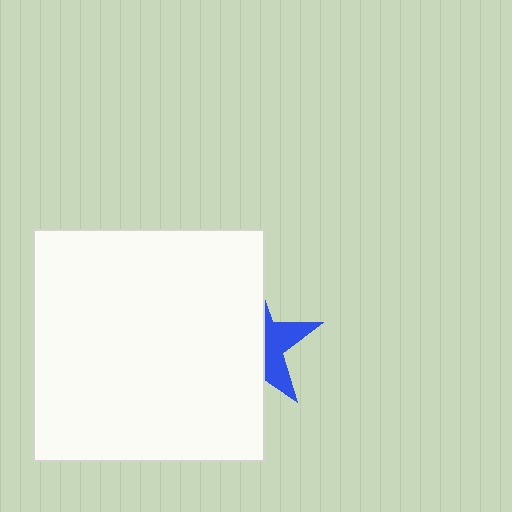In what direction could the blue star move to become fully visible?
The blue star could move right. That would shift it out from behind the white square entirely.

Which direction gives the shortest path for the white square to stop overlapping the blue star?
Moving left gives the shortest separation.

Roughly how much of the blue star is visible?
A small part of it is visible (roughly 35%).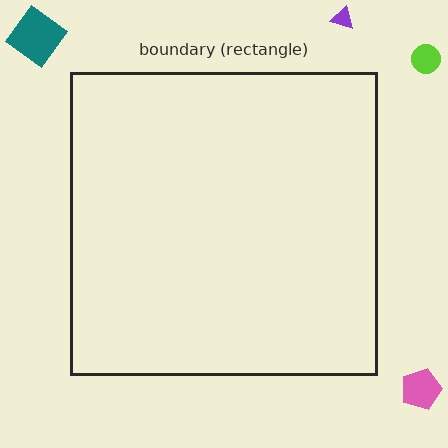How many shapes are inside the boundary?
0 inside, 4 outside.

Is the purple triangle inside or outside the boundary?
Outside.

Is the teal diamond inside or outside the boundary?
Outside.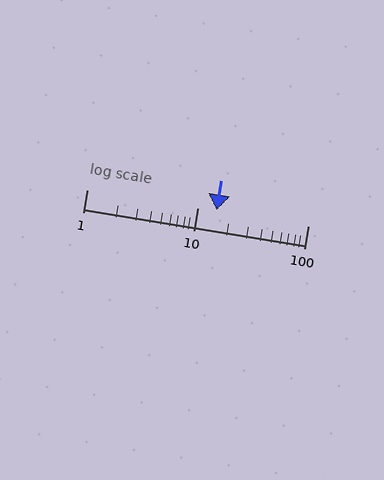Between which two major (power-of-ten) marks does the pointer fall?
The pointer is between 10 and 100.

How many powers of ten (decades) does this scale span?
The scale spans 2 decades, from 1 to 100.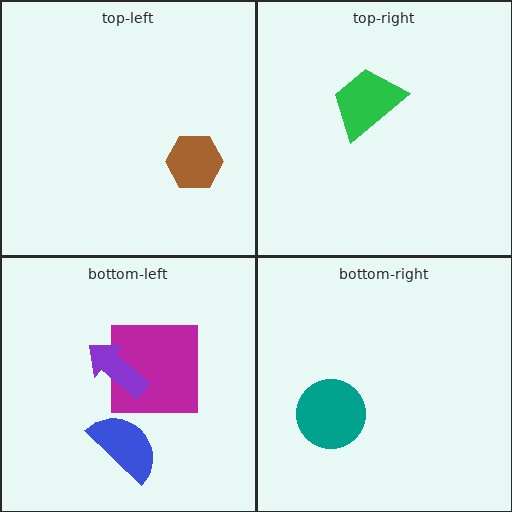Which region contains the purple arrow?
The bottom-left region.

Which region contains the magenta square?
The bottom-left region.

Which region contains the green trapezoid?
The top-right region.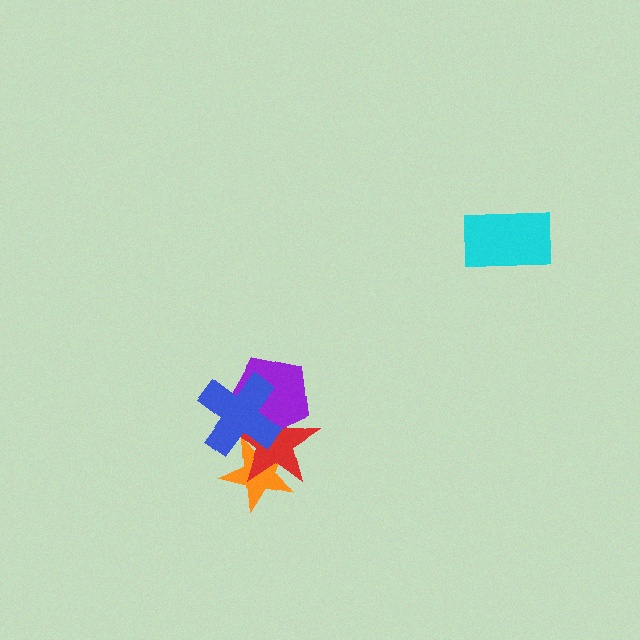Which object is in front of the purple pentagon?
The blue cross is in front of the purple pentagon.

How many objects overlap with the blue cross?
3 objects overlap with the blue cross.